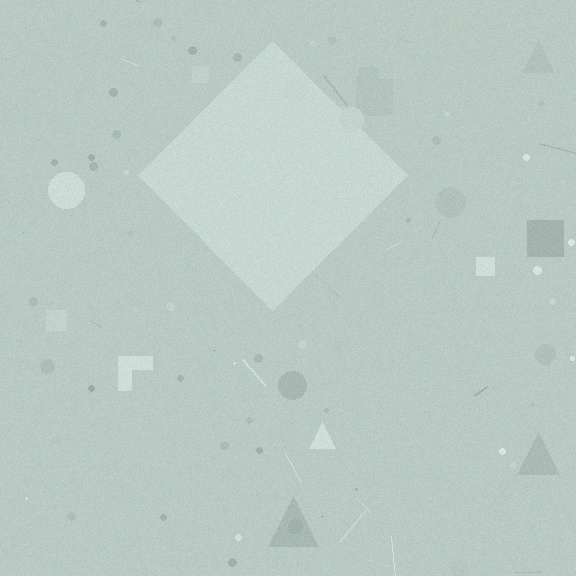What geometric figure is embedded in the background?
A diamond is embedded in the background.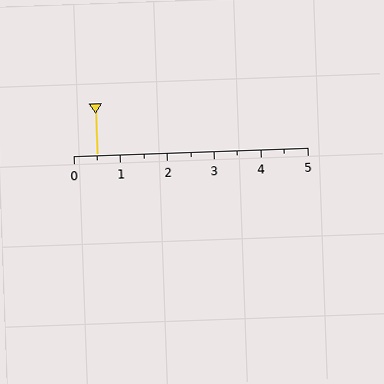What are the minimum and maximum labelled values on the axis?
The axis runs from 0 to 5.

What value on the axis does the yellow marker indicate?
The marker indicates approximately 0.5.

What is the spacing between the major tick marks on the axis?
The major ticks are spaced 1 apart.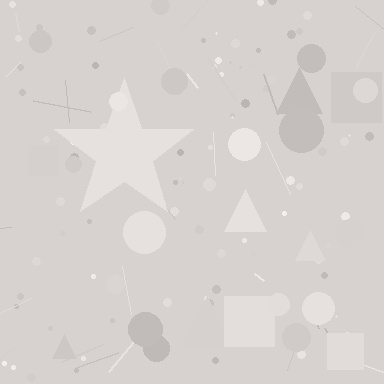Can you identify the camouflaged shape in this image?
The camouflaged shape is a star.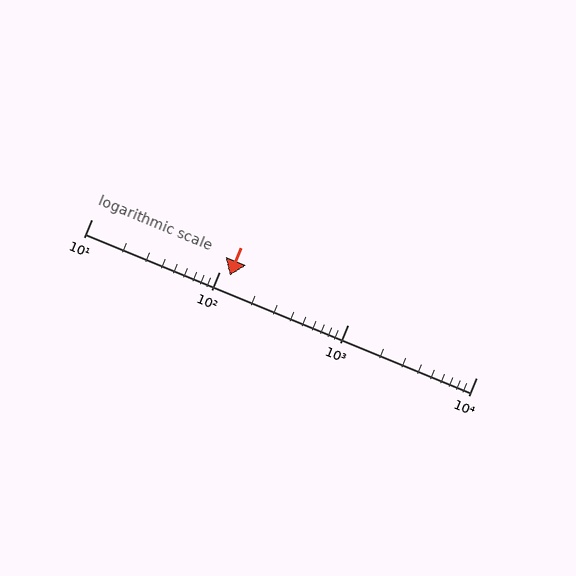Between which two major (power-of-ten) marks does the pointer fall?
The pointer is between 100 and 1000.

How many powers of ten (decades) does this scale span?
The scale spans 3 decades, from 10 to 10000.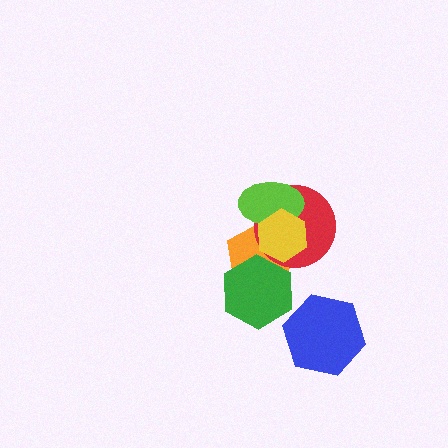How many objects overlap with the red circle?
3 objects overlap with the red circle.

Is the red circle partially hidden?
Yes, it is partially covered by another shape.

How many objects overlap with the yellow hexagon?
3 objects overlap with the yellow hexagon.